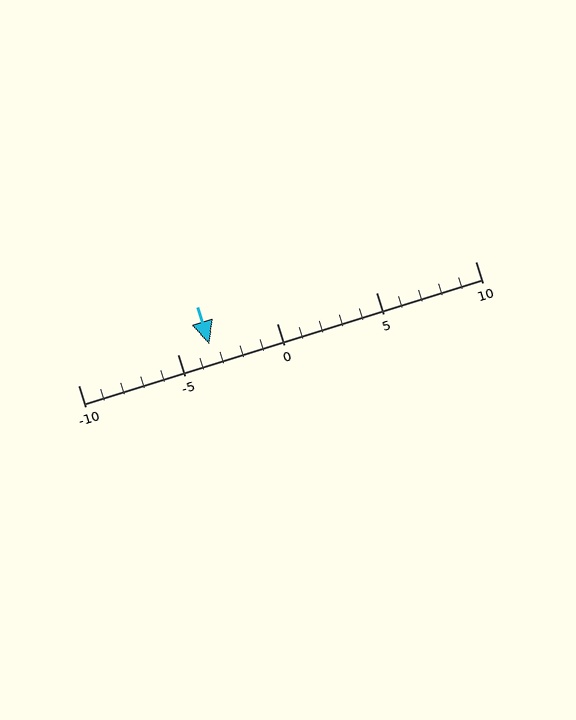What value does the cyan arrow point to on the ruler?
The cyan arrow points to approximately -3.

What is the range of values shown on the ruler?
The ruler shows values from -10 to 10.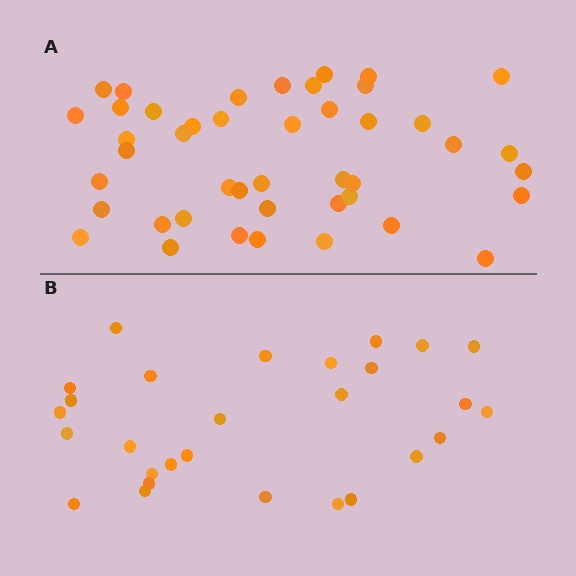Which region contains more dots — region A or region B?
Region A (the top region) has more dots.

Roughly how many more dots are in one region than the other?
Region A has approximately 15 more dots than region B.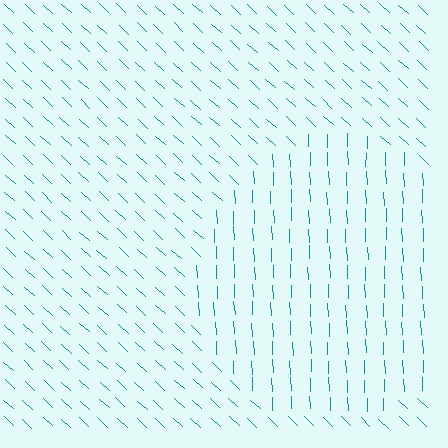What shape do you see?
I see a circle.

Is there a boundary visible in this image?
Yes, there is a texture boundary formed by a change in line orientation.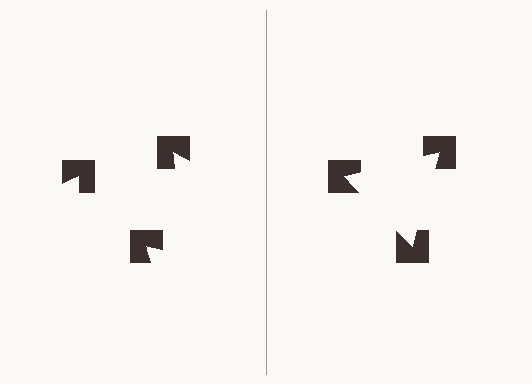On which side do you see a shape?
An illusory triangle appears on the right side. On the left side the wedge cuts are rotated, so no coherent shape forms.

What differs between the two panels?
The notched squares are positioned identically on both sides; only the wedge orientations differ. On the right they align to a triangle; on the left they are misaligned.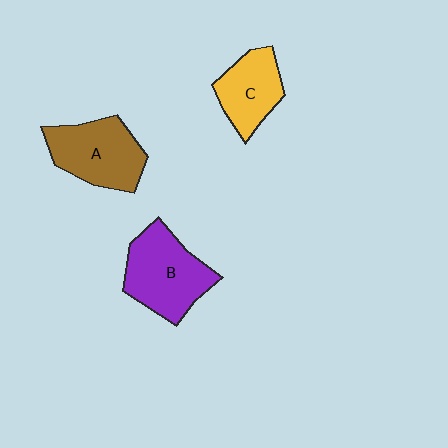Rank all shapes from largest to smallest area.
From largest to smallest: B (purple), A (brown), C (yellow).